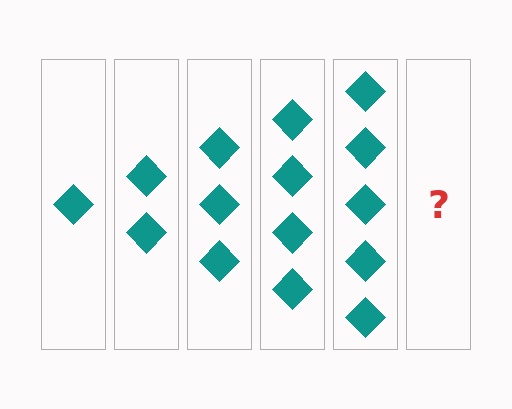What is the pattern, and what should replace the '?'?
The pattern is that each step adds one more diamond. The '?' should be 6 diamonds.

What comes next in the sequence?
The next element should be 6 diamonds.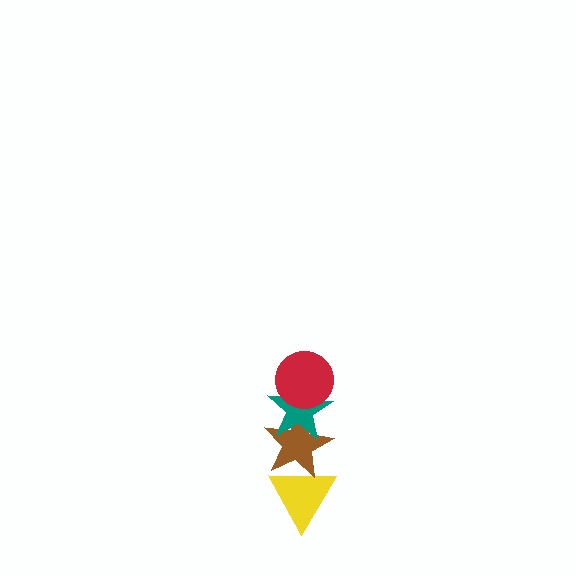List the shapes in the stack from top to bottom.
From top to bottom: the red circle, the teal star, the brown star, the yellow triangle.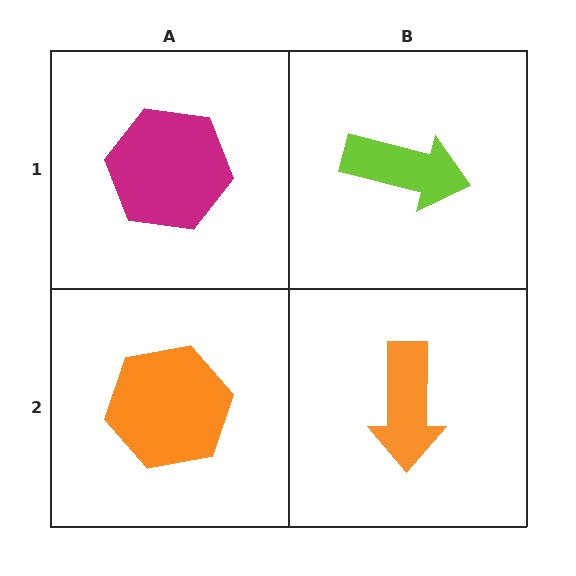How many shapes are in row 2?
2 shapes.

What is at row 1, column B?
A lime arrow.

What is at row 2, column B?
An orange arrow.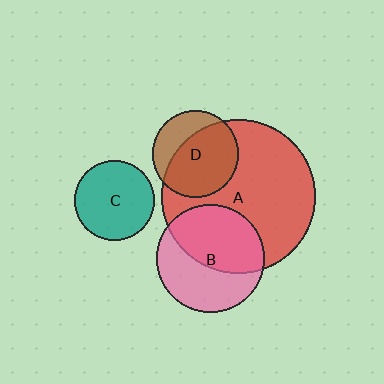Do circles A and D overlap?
Yes.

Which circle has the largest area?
Circle A (red).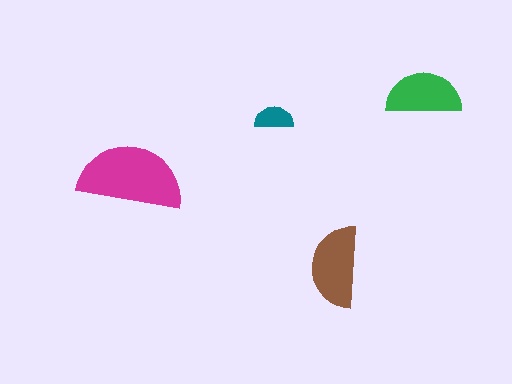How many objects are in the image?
There are 4 objects in the image.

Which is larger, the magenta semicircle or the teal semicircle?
The magenta one.